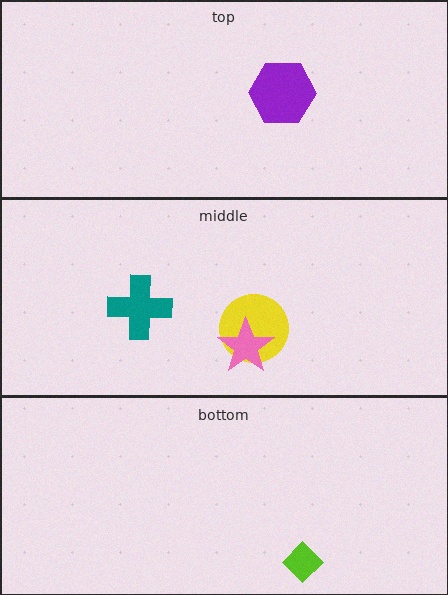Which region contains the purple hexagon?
The top region.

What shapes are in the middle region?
The teal cross, the yellow circle, the pink star.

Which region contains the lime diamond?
The bottom region.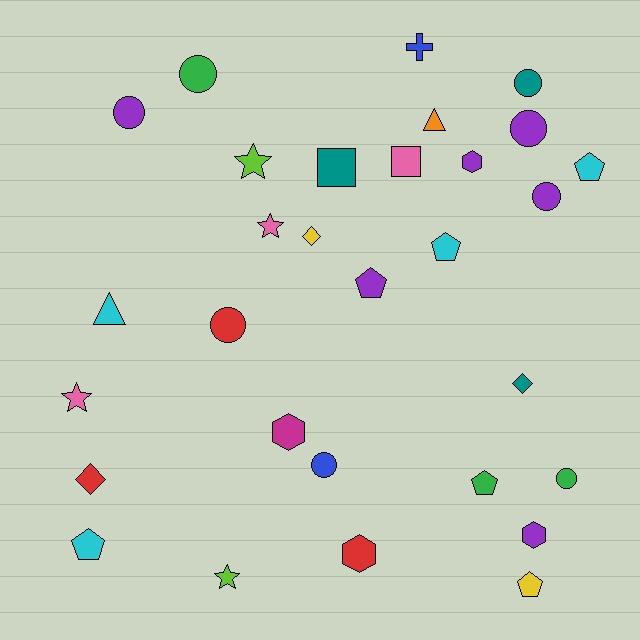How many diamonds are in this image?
There are 3 diamonds.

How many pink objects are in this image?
There are 3 pink objects.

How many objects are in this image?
There are 30 objects.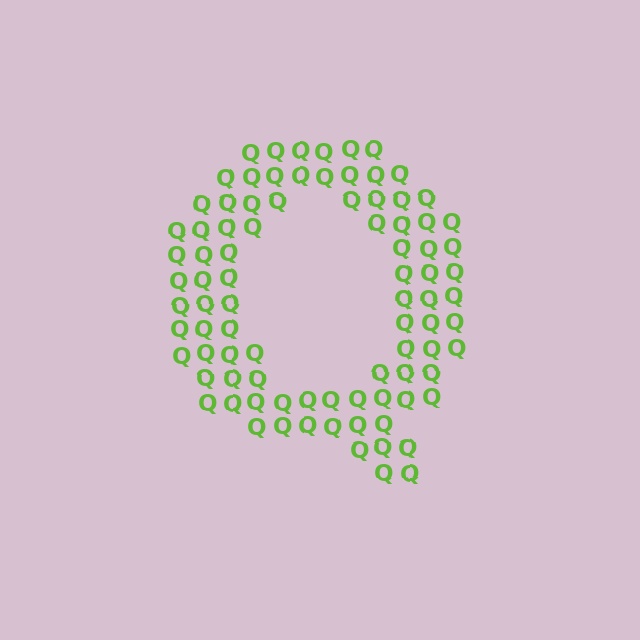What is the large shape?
The large shape is the letter Q.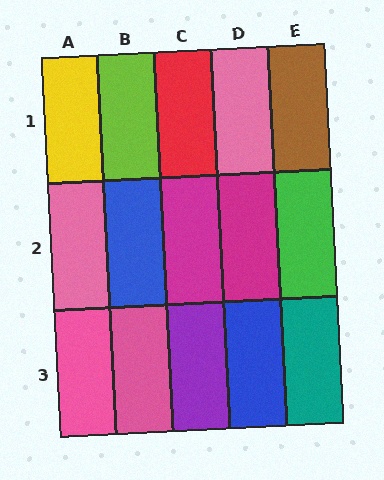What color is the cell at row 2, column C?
Magenta.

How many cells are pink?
4 cells are pink.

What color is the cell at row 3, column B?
Pink.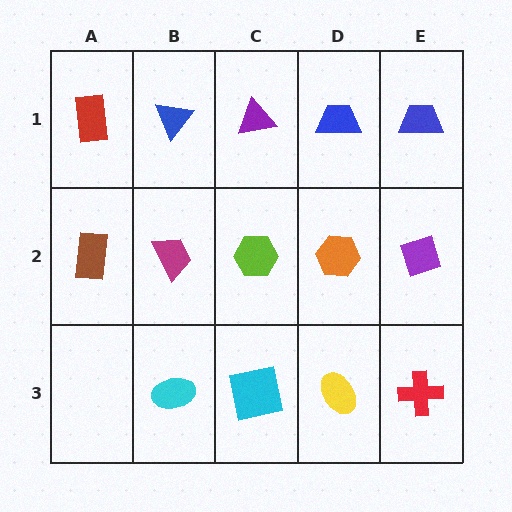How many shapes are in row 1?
5 shapes.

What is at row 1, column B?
A blue triangle.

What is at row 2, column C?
A lime hexagon.